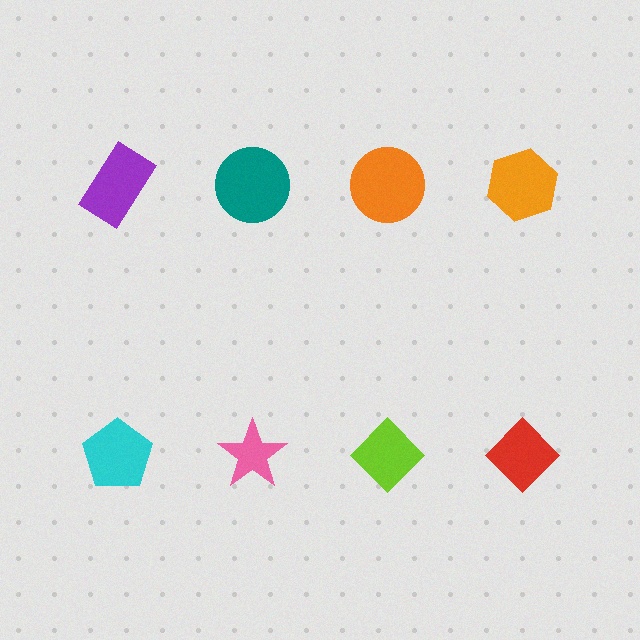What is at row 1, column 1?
A purple rectangle.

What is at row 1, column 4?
An orange hexagon.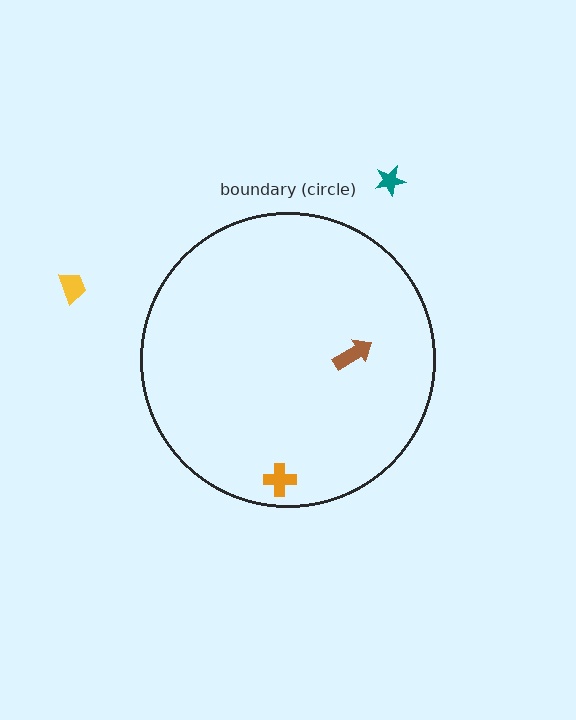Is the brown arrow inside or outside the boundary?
Inside.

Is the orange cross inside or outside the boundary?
Inside.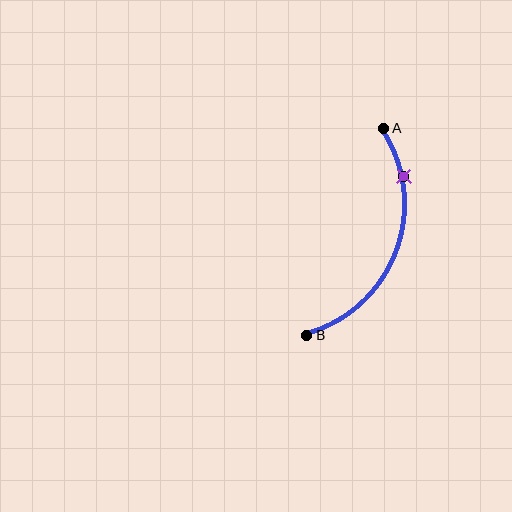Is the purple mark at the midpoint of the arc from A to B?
No. The purple mark lies on the arc but is closer to endpoint A. The arc midpoint would be at the point on the curve equidistant along the arc from both A and B.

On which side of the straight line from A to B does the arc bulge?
The arc bulges to the right of the straight line connecting A and B.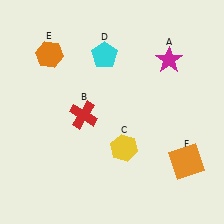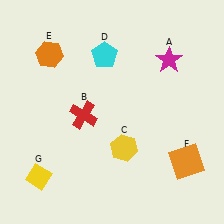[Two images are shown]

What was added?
A yellow diamond (G) was added in Image 2.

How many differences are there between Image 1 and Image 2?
There is 1 difference between the two images.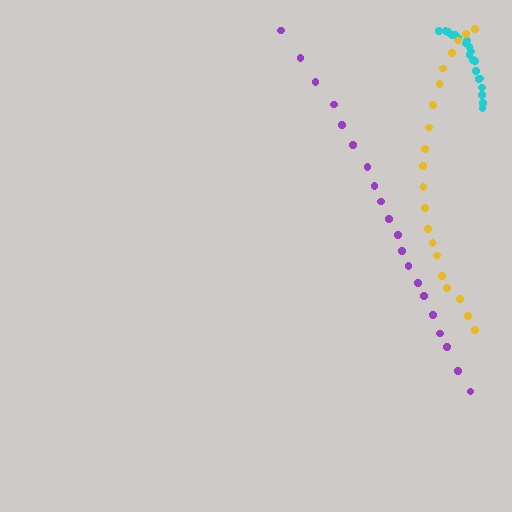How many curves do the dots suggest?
There are 3 distinct paths.